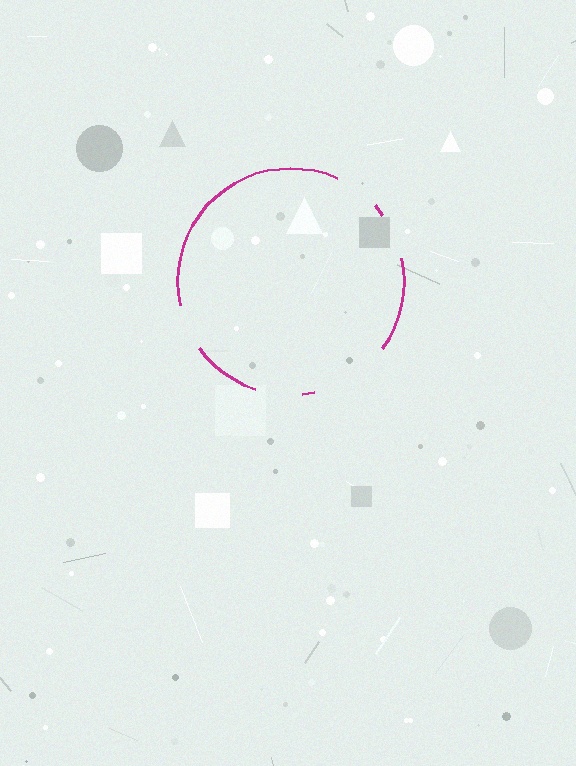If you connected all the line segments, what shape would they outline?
They would outline a circle.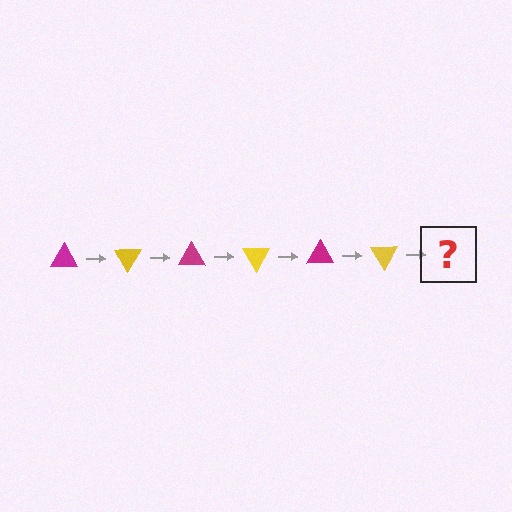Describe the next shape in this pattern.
It should be a magenta triangle, rotated 360 degrees from the start.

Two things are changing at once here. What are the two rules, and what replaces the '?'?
The two rules are that it rotates 60 degrees each step and the color cycles through magenta and yellow. The '?' should be a magenta triangle, rotated 360 degrees from the start.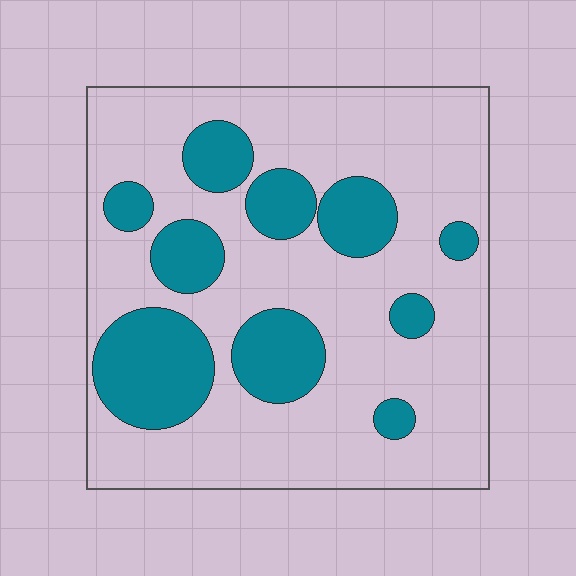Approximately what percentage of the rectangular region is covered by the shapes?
Approximately 25%.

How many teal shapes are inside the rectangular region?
10.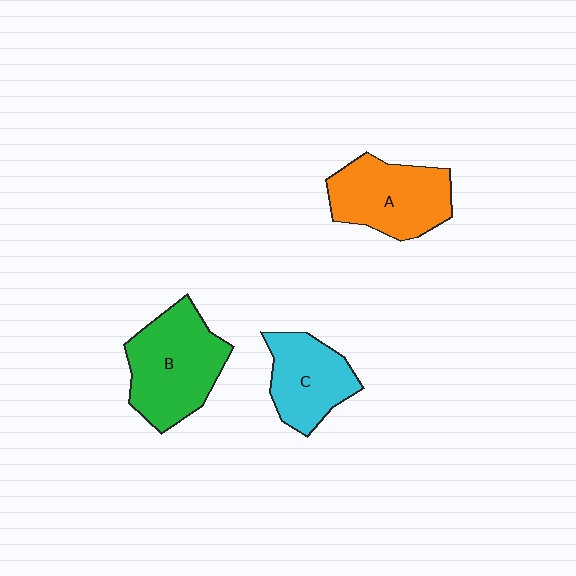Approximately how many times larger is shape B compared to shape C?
Approximately 1.4 times.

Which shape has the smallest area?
Shape C (cyan).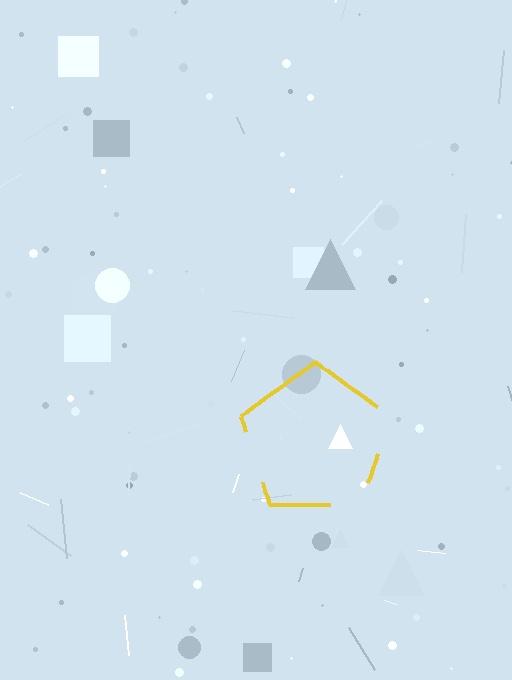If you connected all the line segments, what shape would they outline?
They would outline a pentagon.